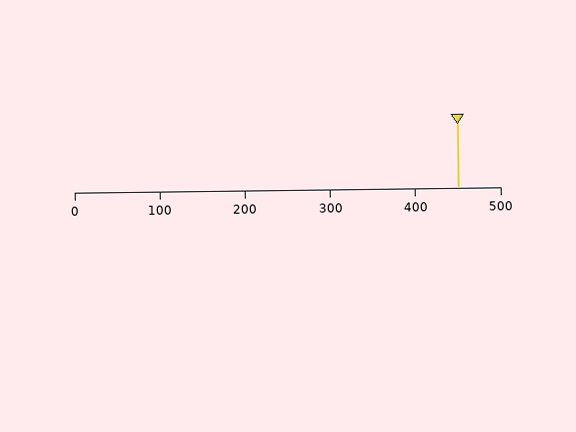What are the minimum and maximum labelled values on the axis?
The axis runs from 0 to 500.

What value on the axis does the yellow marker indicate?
The marker indicates approximately 450.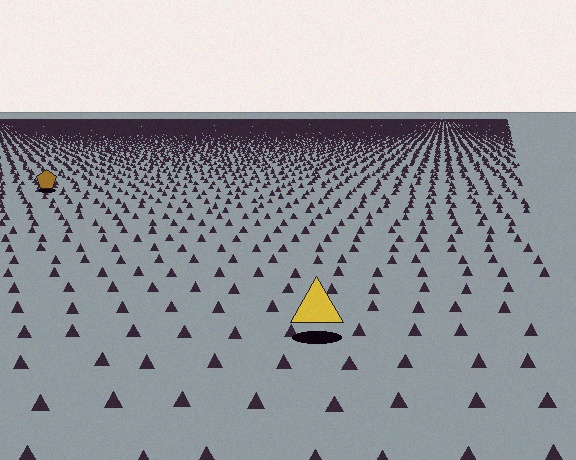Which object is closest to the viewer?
The yellow triangle is closest. The texture marks near it are larger and more spread out.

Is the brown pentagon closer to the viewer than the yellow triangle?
No. The yellow triangle is closer — you can tell from the texture gradient: the ground texture is coarser near it.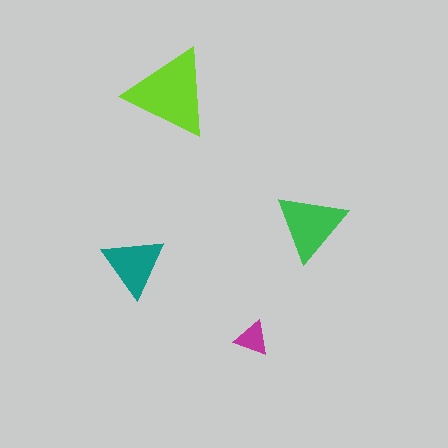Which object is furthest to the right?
The green triangle is rightmost.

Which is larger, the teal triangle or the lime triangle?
The lime one.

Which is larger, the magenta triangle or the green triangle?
The green one.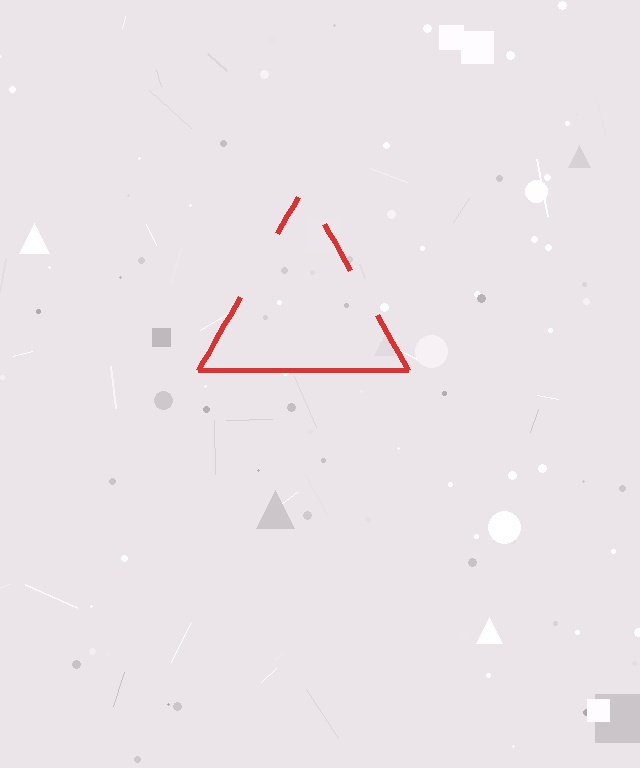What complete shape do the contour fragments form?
The contour fragments form a triangle.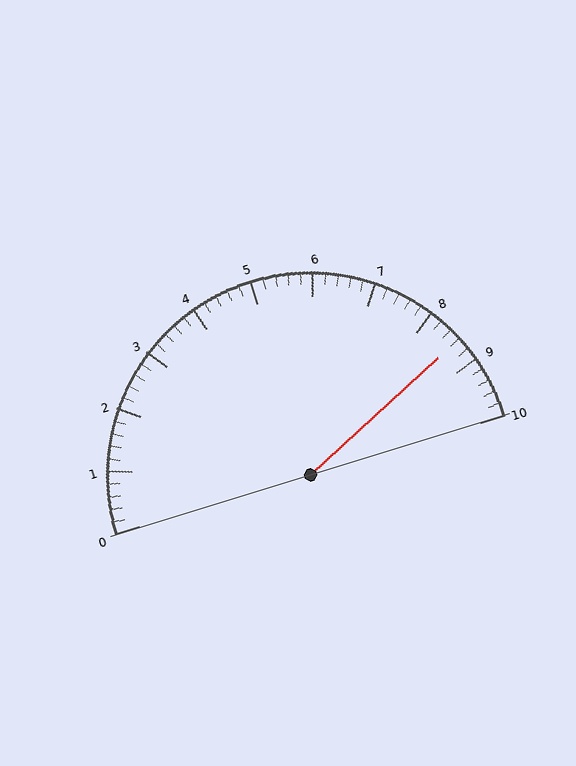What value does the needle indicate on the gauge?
The needle indicates approximately 8.6.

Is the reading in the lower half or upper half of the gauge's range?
The reading is in the upper half of the range (0 to 10).